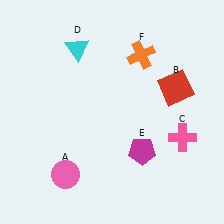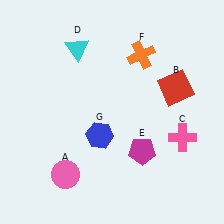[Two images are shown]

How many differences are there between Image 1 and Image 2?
There is 1 difference between the two images.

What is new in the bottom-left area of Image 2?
A blue hexagon (G) was added in the bottom-left area of Image 2.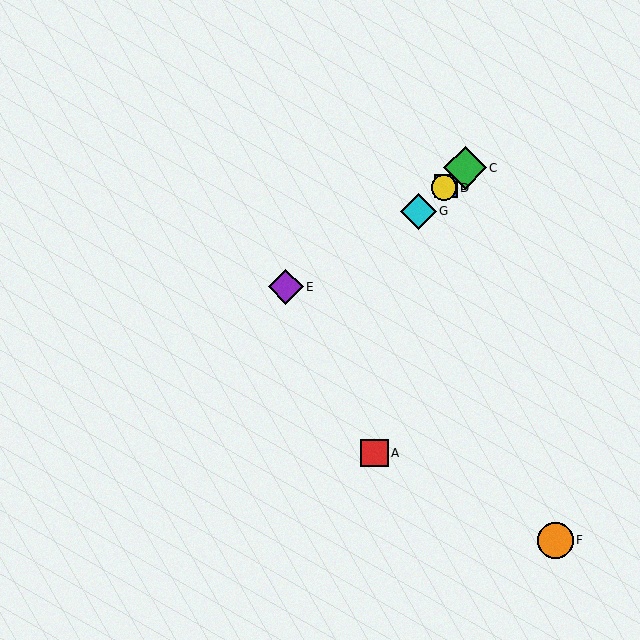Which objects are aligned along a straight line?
Objects B, C, D, G are aligned along a straight line.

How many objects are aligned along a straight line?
4 objects (B, C, D, G) are aligned along a straight line.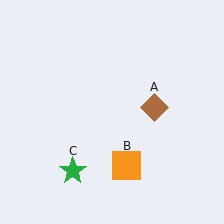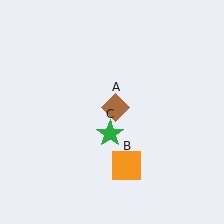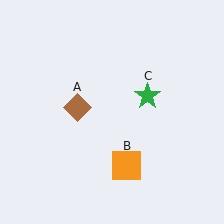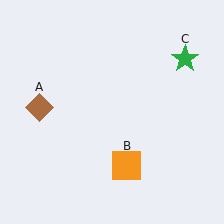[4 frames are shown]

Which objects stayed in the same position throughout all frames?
Orange square (object B) remained stationary.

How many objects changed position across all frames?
2 objects changed position: brown diamond (object A), green star (object C).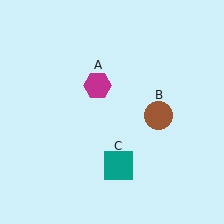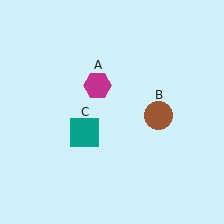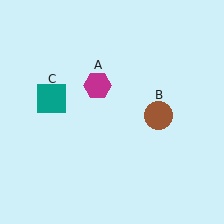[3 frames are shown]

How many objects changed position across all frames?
1 object changed position: teal square (object C).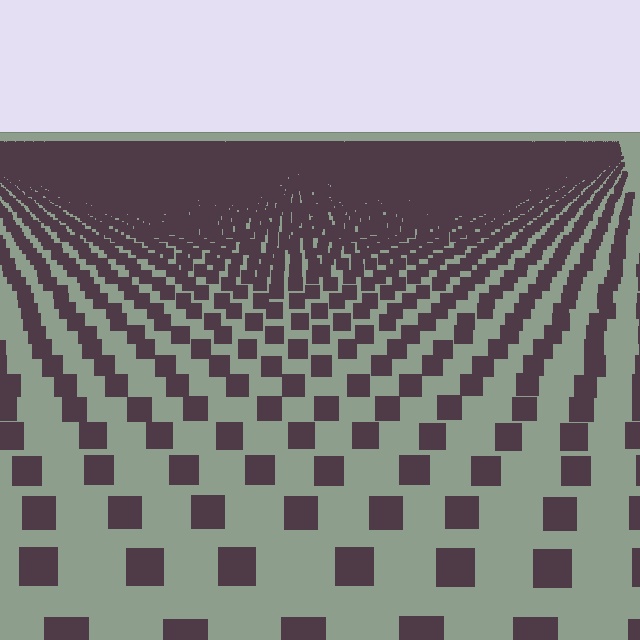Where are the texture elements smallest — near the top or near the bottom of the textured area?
Near the top.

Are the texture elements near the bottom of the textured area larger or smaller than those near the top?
Larger. Near the bottom, elements are closer to the viewer and appear at a bigger on-screen size.